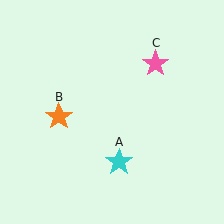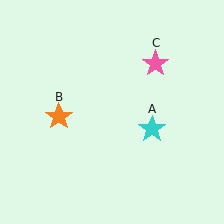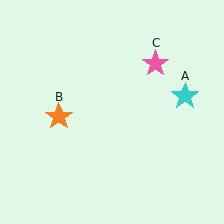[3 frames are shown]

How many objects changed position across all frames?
1 object changed position: cyan star (object A).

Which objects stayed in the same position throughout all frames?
Orange star (object B) and pink star (object C) remained stationary.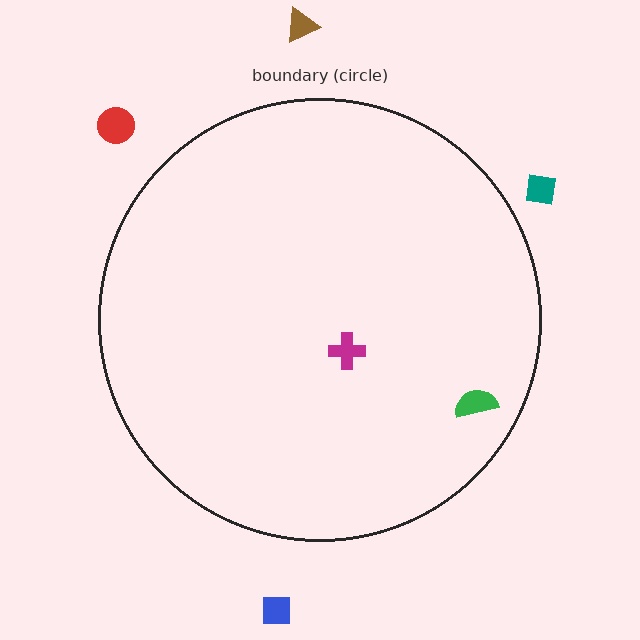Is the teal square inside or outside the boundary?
Outside.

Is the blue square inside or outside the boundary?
Outside.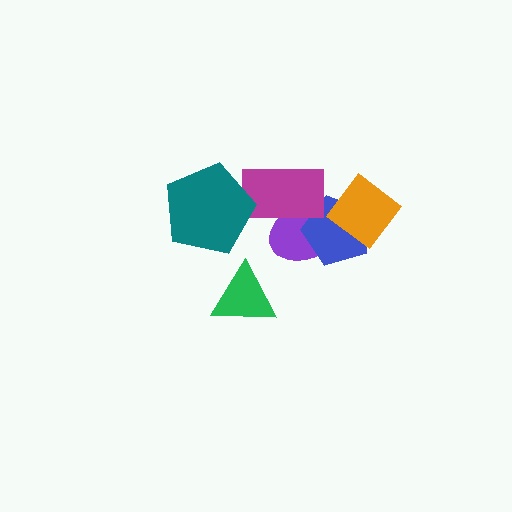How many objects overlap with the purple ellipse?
3 objects overlap with the purple ellipse.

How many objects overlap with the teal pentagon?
1 object overlaps with the teal pentagon.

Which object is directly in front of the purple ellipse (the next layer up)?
The blue pentagon is directly in front of the purple ellipse.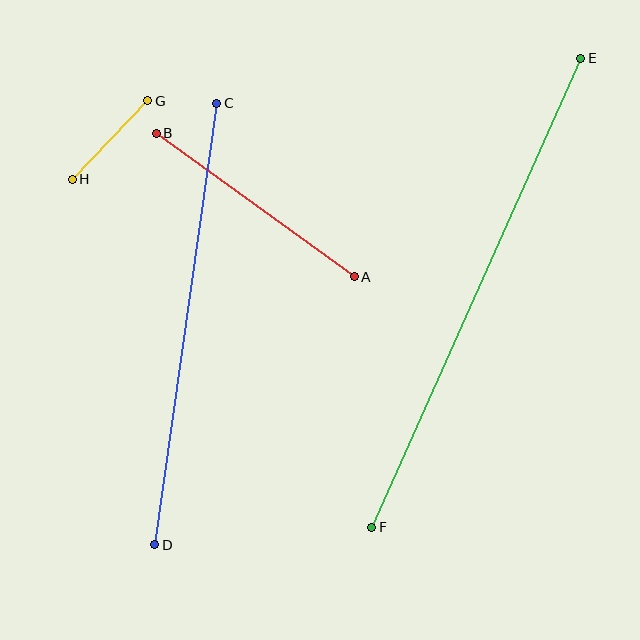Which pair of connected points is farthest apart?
Points E and F are farthest apart.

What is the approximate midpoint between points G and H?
The midpoint is at approximately (110, 140) pixels.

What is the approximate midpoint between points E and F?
The midpoint is at approximately (476, 293) pixels.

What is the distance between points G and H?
The distance is approximately 109 pixels.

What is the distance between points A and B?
The distance is approximately 245 pixels.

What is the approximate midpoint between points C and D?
The midpoint is at approximately (186, 324) pixels.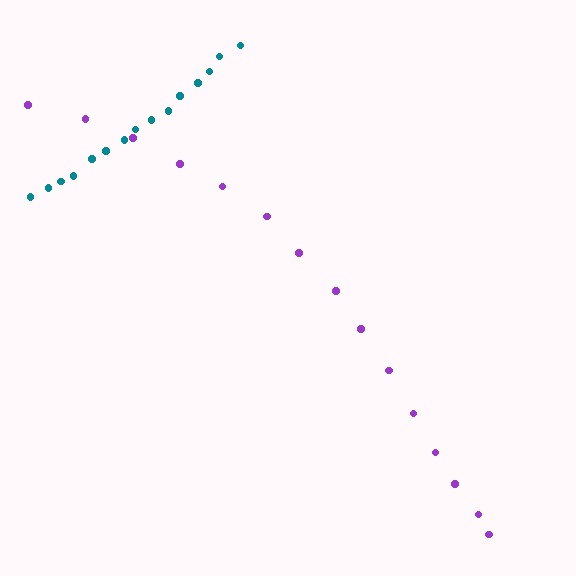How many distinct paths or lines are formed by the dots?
There are 2 distinct paths.